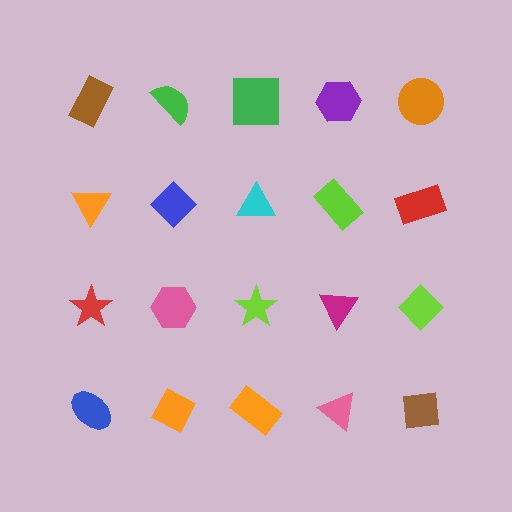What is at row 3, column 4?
A magenta triangle.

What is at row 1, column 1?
A brown rectangle.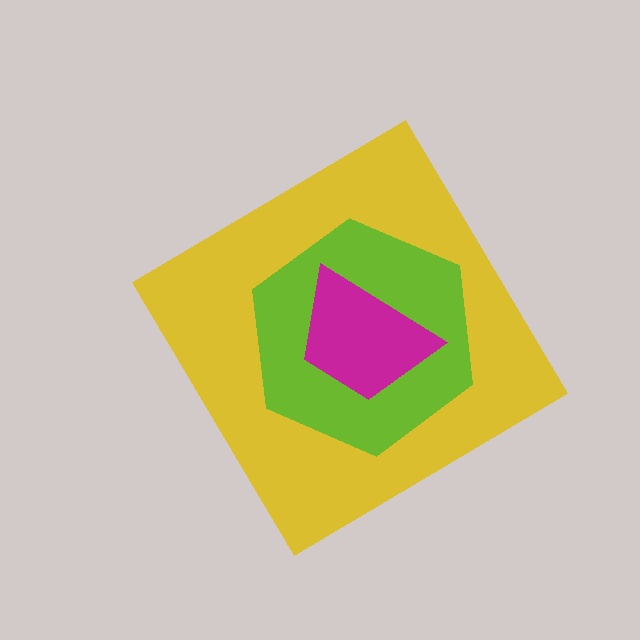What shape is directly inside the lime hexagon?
The magenta trapezoid.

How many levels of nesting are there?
3.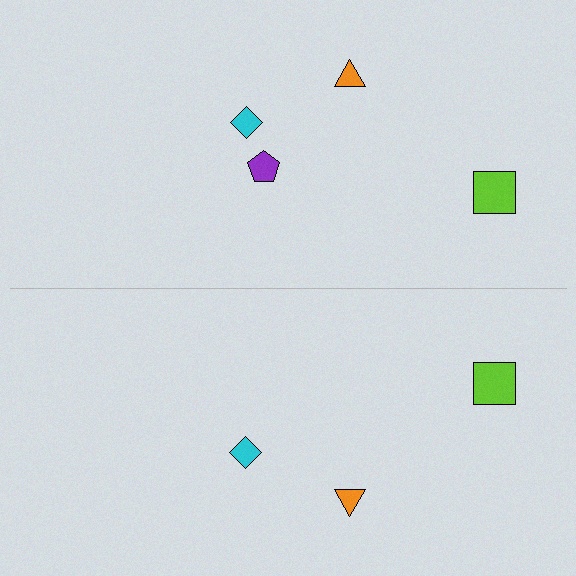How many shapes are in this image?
There are 7 shapes in this image.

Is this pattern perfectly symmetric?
No, the pattern is not perfectly symmetric. A purple pentagon is missing from the bottom side.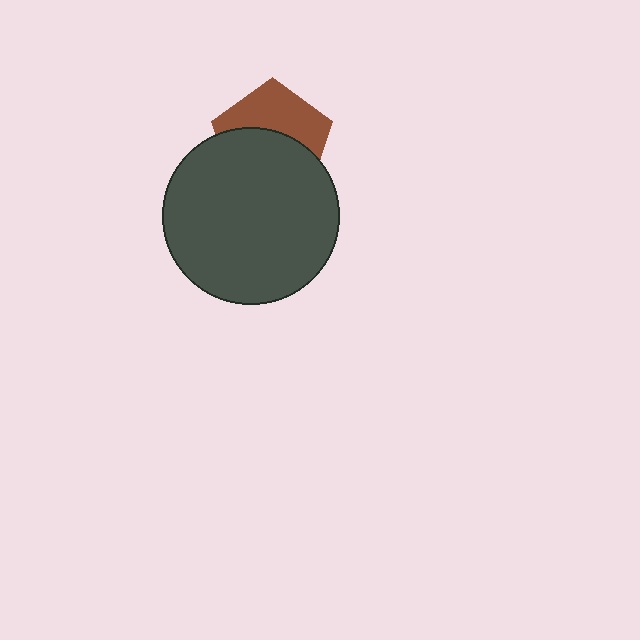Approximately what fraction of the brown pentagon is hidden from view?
Roughly 55% of the brown pentagon is hidden behind the dark gray circle.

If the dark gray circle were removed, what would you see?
You would see the complete brown pentagon.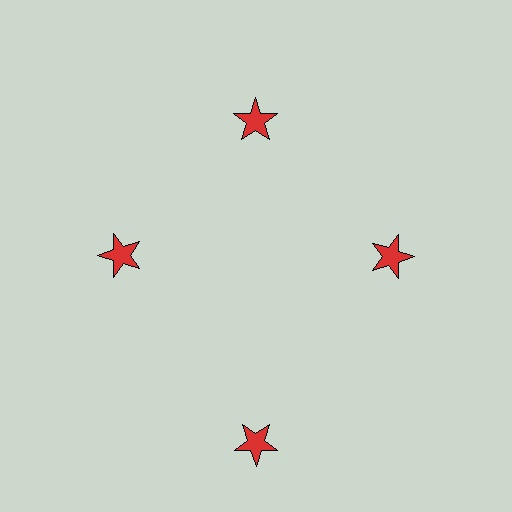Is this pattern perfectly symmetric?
No. The 4 red stars are arranged in a ring, but one element near the 6 o'clock position is pushed outward from the center, breaking the 4-fold rotational symmetry.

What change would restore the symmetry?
The symmetry would be restored by moving it inward, back onto the ring so that all 4 stars sit at equal angles and equal distance from the center.